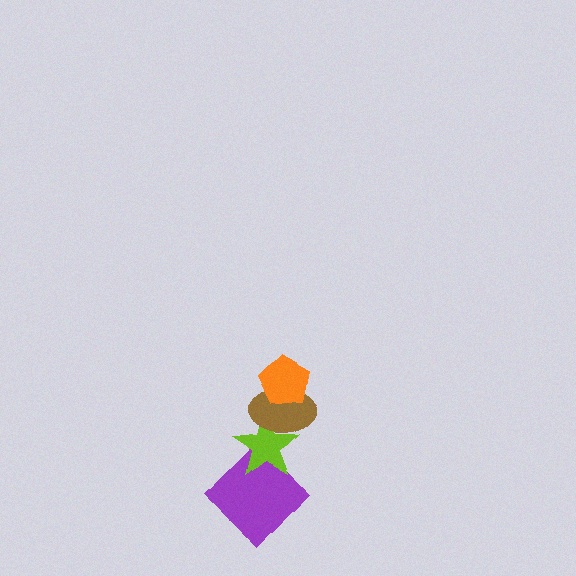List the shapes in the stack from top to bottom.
From top to bottom: the orange pentagon, the brown ellipse, the lime star, the purple diamond.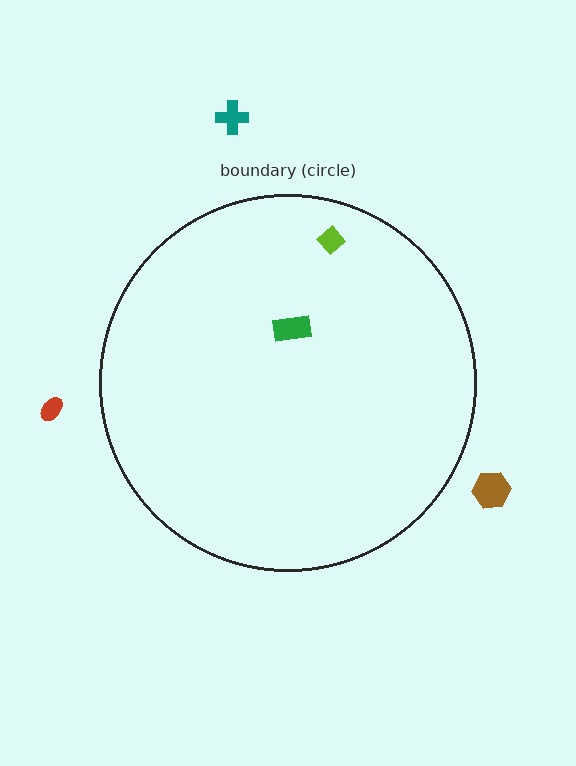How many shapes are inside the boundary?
2 inside, 3 outside.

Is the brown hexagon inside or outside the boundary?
Outside.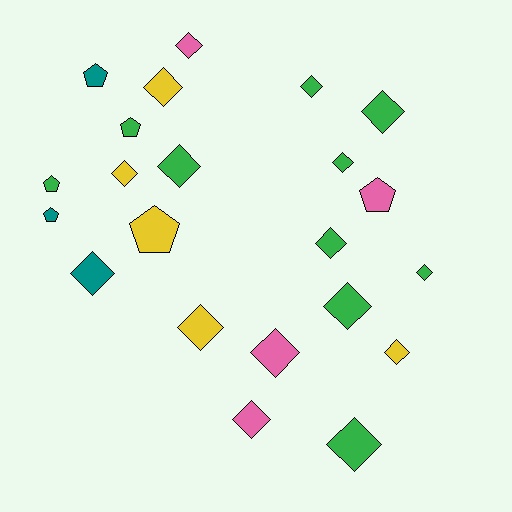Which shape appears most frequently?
Diamond, with 16 objects.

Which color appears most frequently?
Green, with 10 objects.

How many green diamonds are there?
There are 8 green diamonds.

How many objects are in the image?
There are 22 objects.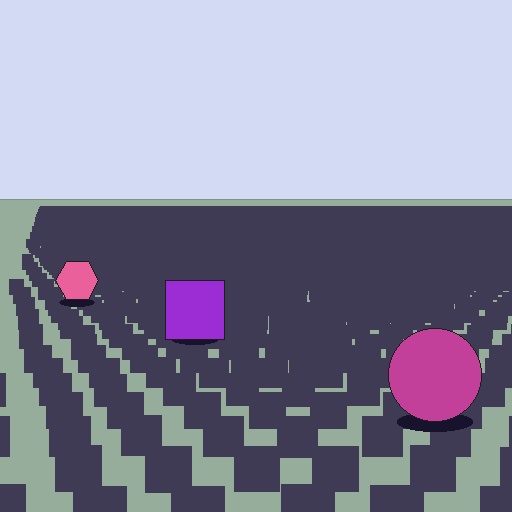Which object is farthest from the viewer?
The pink hexagon is farthest from the viewer. It appears smaller and the ground texture around it is denser.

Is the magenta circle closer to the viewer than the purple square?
Yes. The magenta circle is closer — you can tell from the texture gradient: the ground texture is coarser near it.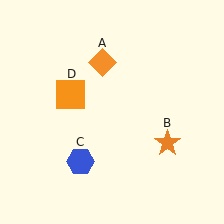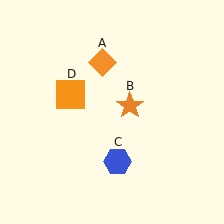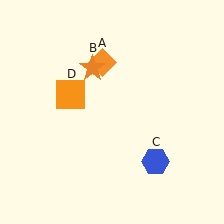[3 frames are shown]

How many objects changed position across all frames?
2 objects changed position: orange star (object B), blue hexagon (object C).